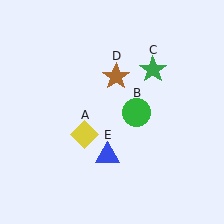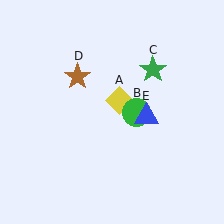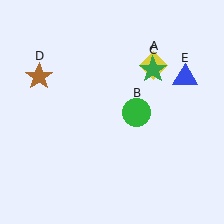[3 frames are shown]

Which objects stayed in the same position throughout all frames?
Green circle (object B) and green star (object C) remained stationary.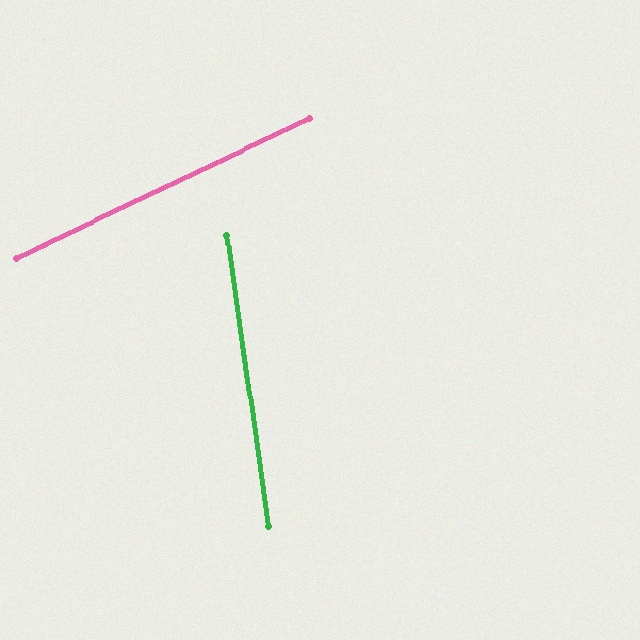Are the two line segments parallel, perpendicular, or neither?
Neither parallel nor perpendicular — they differ by about 73°.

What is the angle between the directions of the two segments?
Approximately 73 degrees.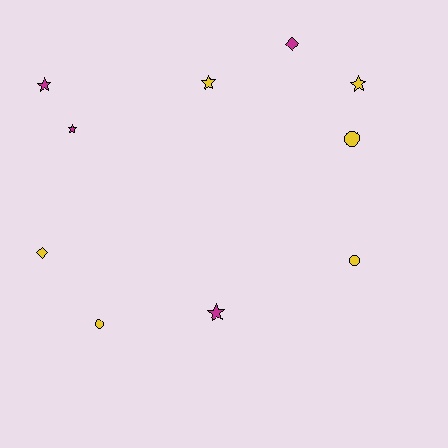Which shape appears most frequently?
Star, with 5 objects.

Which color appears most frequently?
Yellow, with 6 objects.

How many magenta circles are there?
There are no magenta circles.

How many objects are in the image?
There are 10 objects.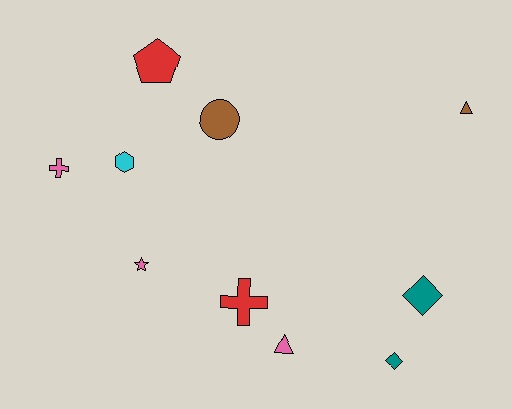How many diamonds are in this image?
There are 2 diamonds.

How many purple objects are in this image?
There are no purple objects.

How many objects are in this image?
There are 10 objects.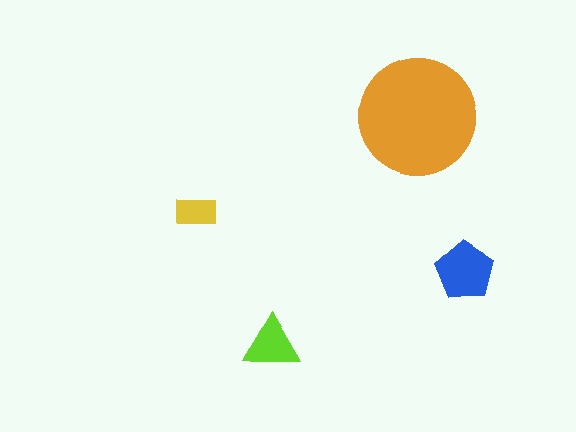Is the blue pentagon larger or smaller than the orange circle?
Smaller.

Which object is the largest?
The orange circle.